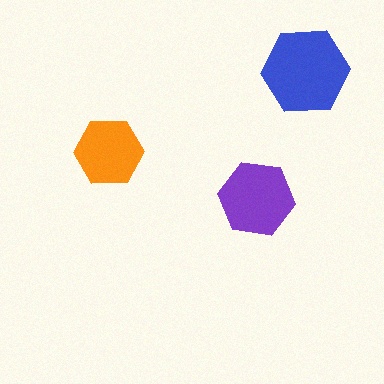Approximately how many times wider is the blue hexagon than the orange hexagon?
About 1.5 times wider.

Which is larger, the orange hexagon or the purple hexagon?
The purple one.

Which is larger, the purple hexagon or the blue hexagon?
The blue one.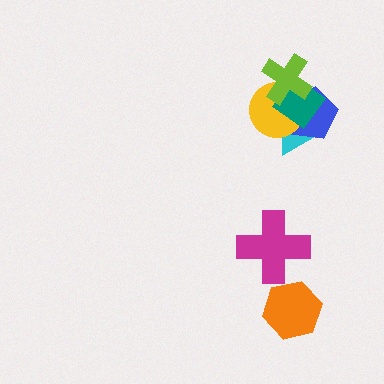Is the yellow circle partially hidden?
Yes, it is partially covered by another shape.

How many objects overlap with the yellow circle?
4 objects overlap with the yellow circle.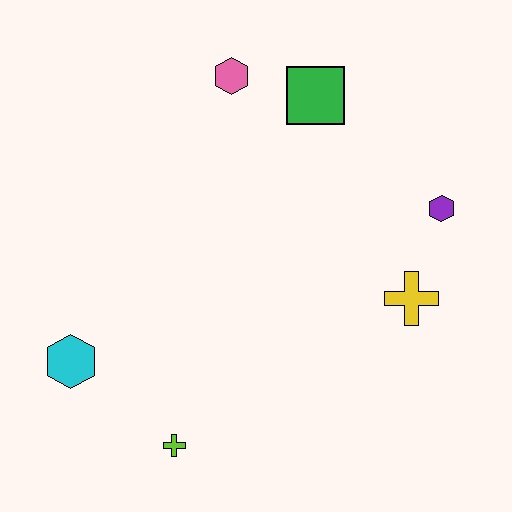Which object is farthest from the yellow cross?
The cyan hexagon is farthest from the yellow cross.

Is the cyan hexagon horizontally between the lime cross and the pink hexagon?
No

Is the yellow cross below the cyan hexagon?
No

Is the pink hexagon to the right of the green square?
No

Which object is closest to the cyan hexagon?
The lime cross is closest to the cyan hexagon.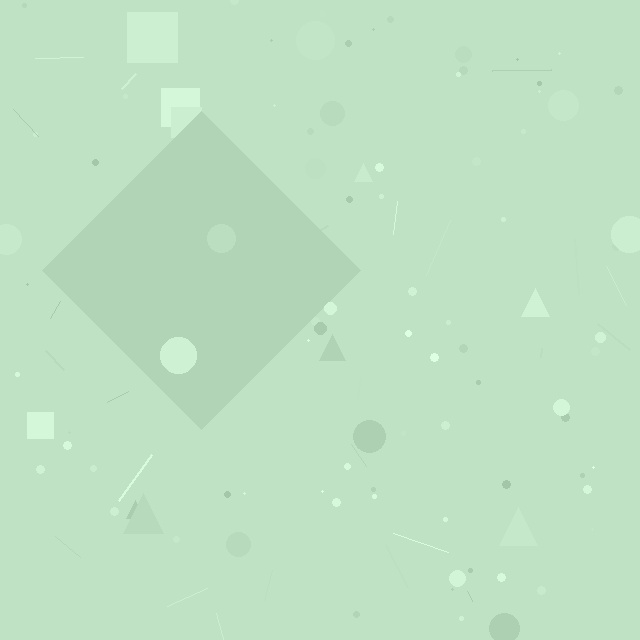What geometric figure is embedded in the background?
A diamond is embedded in the background.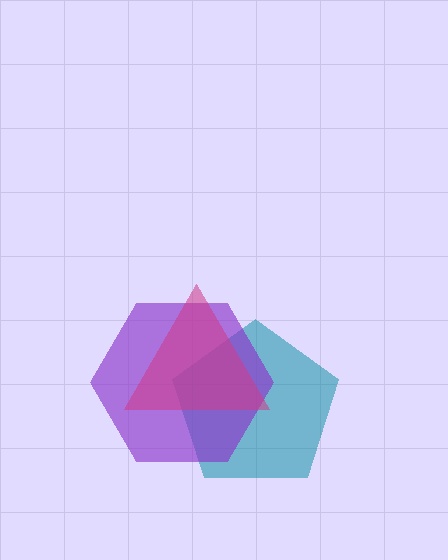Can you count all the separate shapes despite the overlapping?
Yes, there are 3 separate shapes.